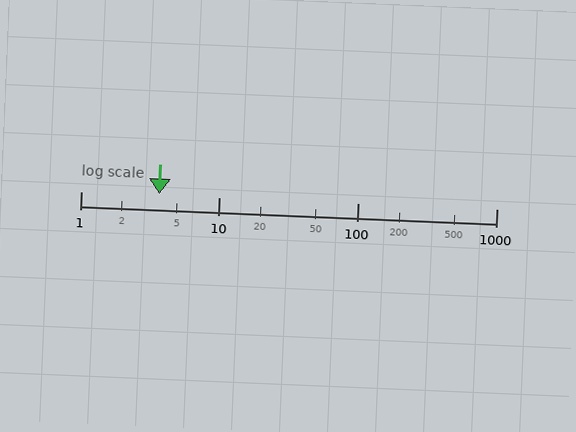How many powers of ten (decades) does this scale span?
The scale spans 3 decades, from 1 to 1000.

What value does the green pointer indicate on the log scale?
The pointer indicates approximately 3.7.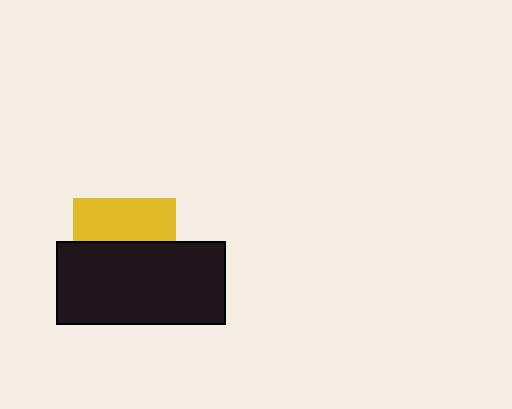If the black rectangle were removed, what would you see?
You would see the complete yellow square.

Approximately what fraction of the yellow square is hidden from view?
Roughly 58% of the yellow square is hidden behind the black rectangle.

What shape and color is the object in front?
The object in front is a black rectangle.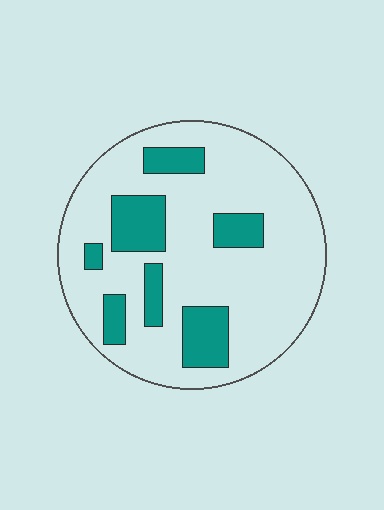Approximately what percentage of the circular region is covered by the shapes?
Approximately 20%.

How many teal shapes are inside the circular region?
7.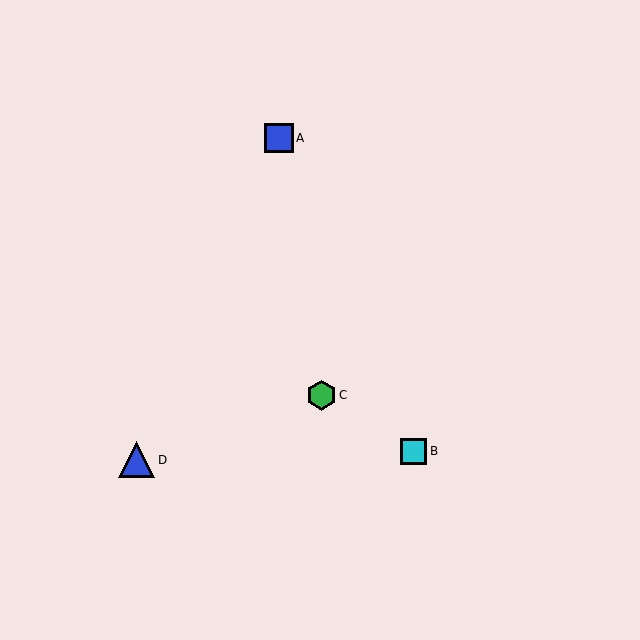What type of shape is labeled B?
Shape B is a cyan square.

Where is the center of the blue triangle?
The center of the blue triangle is at (136, 460).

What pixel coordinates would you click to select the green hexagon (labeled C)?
Click at (322, 395) to select the green hexagon C.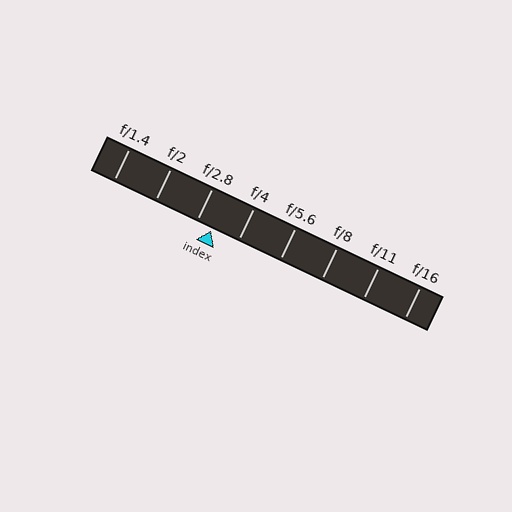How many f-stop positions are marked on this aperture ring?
There are 8 f-stop positions marked.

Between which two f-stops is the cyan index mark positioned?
The index mark is between f/2.8 and f/4.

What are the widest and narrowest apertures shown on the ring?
The widest aperture shown is f/1.4 and the narrowest is f/16.